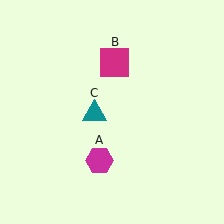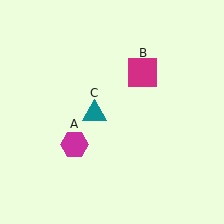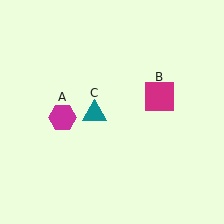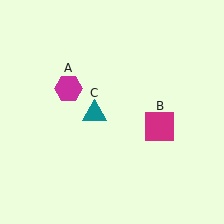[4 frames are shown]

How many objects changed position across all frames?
2 objects changed position: magenta hexagon (object A), magenta square (object B).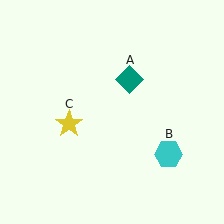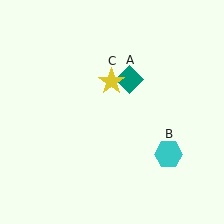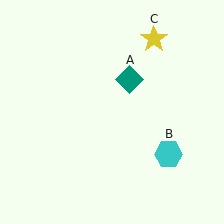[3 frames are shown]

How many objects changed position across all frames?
1 object changed position: yellow star (object C).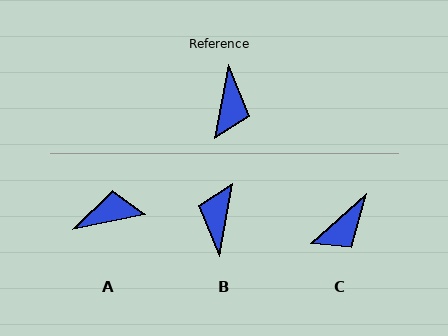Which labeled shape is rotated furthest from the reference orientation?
B, about 179 degrees away.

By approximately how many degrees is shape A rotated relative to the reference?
Approximately 112 degrees counter-clockwise.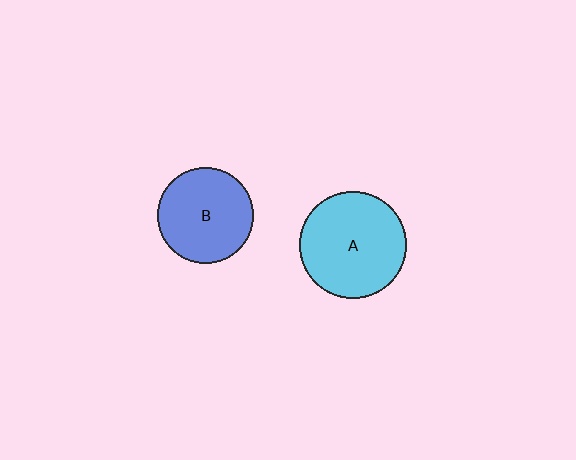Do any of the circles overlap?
No, none of the circles overlap.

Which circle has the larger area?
Circle A (cyan).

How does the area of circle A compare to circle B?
Approximately 1.2 times.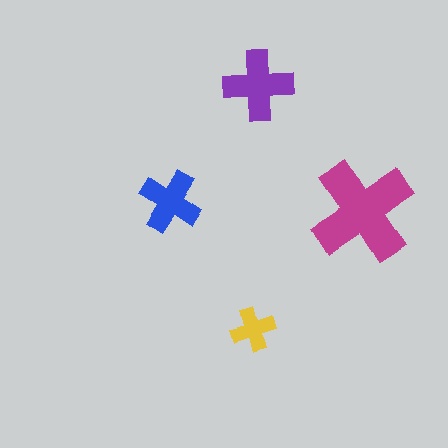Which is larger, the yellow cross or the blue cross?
The blue one.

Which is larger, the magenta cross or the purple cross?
The magenta one.